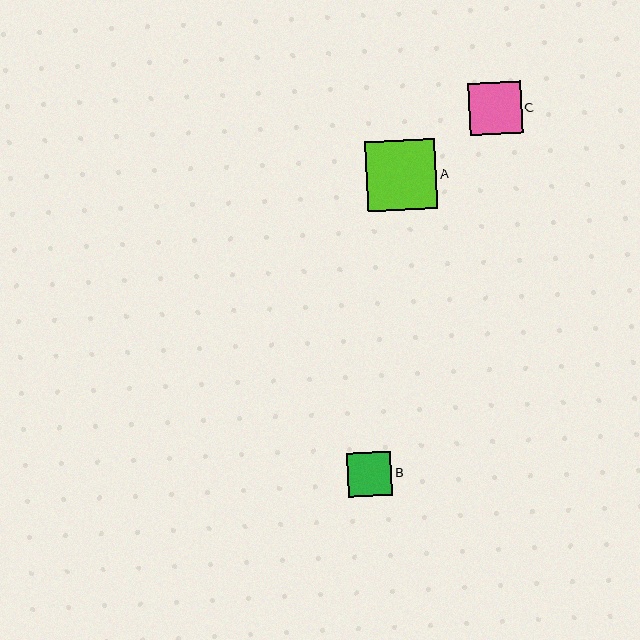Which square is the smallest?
Square B is the smallest with a size of approximately 44 pixels.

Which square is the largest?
Square A is the largest with a size of approximately 70 pixels.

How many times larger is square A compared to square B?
Square A is approximately 1.6 times the size of square B.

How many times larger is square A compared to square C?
Square A is approximately 1.3 times the size of square C.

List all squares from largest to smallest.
From largest to smallest: A, C, B.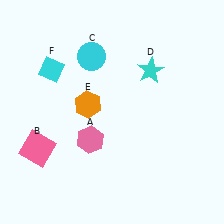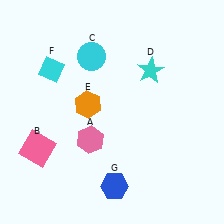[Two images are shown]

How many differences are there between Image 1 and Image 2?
There is 1 difference between the two images.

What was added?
A blue hexagon (G) was added in Image 2.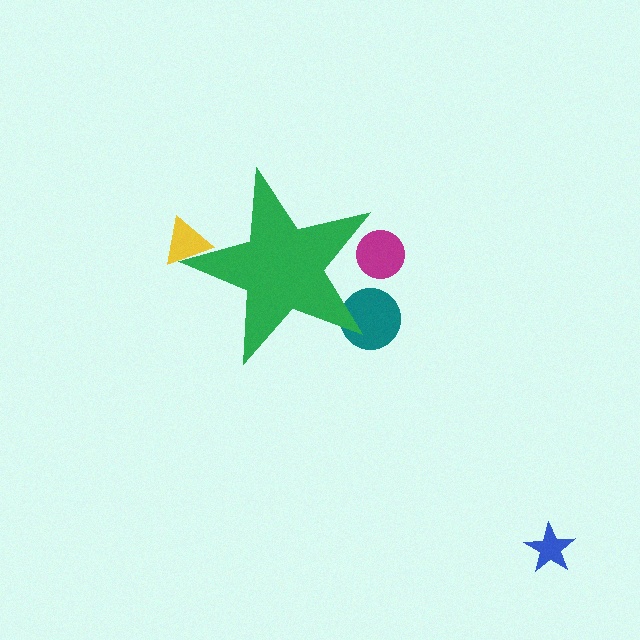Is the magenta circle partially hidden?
Yes, the magenta circle is partially hidden behind the green star.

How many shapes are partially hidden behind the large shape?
3 shapes are partially hidden.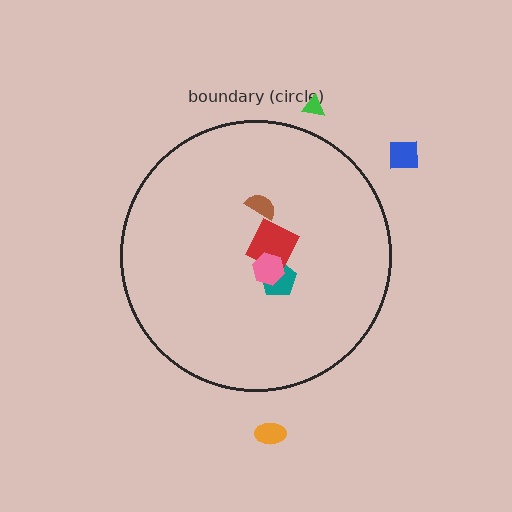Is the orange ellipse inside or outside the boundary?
Outside.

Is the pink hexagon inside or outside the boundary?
Inside.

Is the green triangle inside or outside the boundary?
Outside.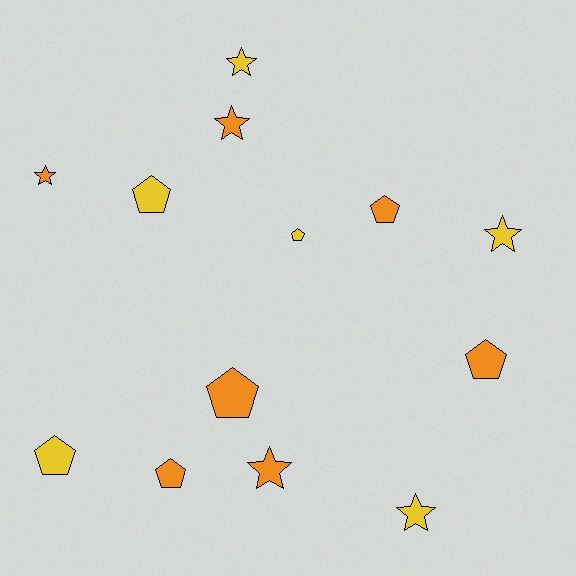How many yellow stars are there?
There are 3 yellow stars.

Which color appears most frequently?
Orange, with 7 objects.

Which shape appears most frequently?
Pentagon, with 7 objects.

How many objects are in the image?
There are 13 objects.